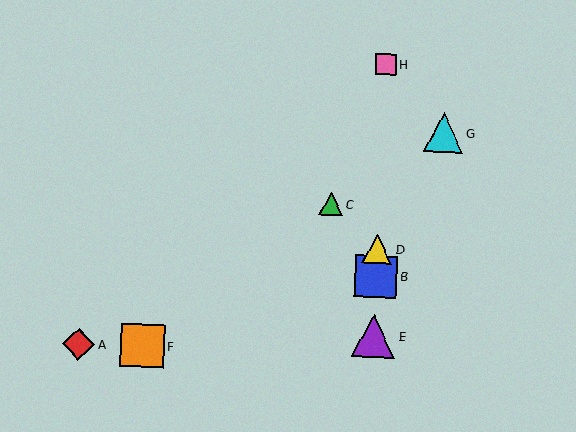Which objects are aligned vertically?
Objects B, D, E, H are aligned vertically.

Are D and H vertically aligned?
Yes, both are at x≈377.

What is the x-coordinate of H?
Object H is at x≈386.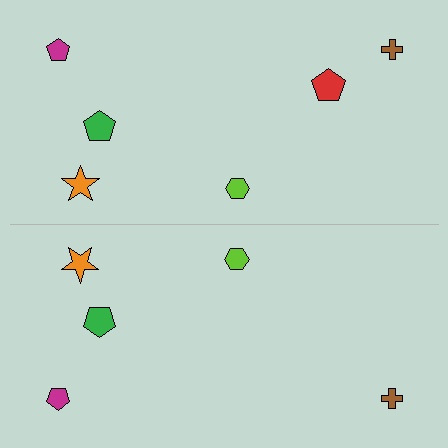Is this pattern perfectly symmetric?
No, the pattern is not perfectly symmetric. A red pentagon is missing from the bottom side.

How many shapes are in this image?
There are 11 shapes in this image.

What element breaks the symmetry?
A red pentagon is missing from the bottom side.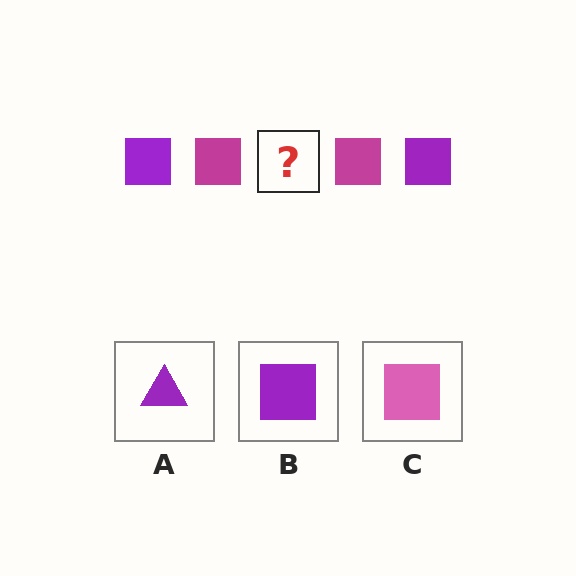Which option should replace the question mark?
Option B.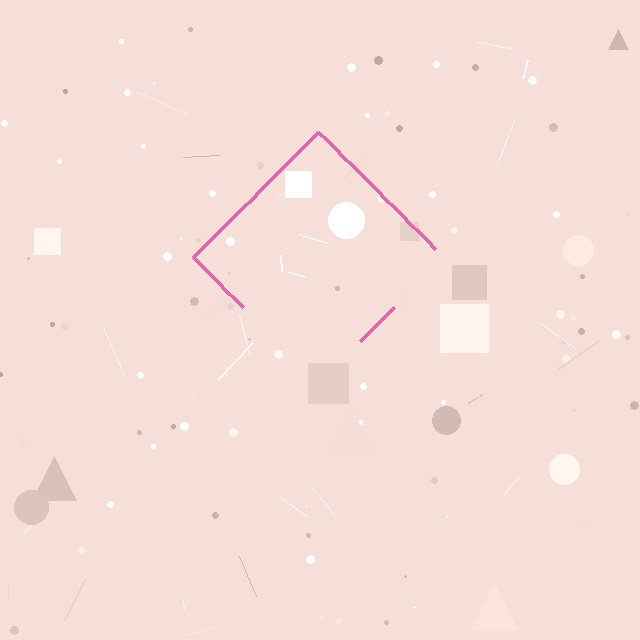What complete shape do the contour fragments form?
The contour fragments form a diamond.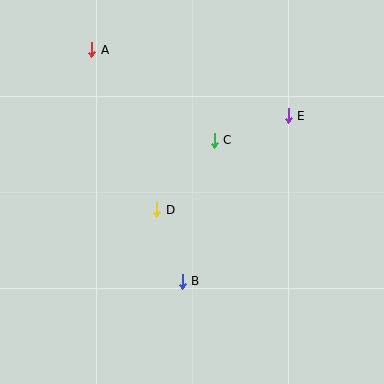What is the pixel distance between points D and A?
The distance between D and A is 173 pixels.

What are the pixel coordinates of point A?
Point A is at (92, 50).